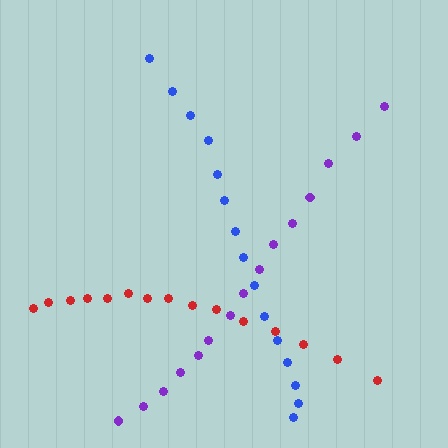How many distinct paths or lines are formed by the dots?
There are 3 distinct paths.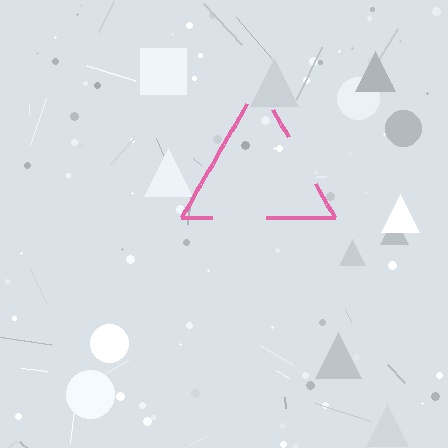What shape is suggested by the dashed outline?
The dashed outline suggests a triangle.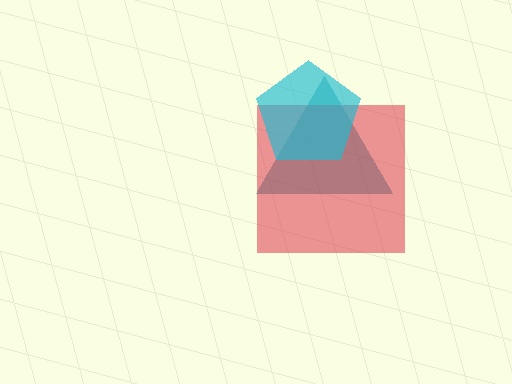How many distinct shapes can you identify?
There are 3 distinct shapes: a teal triangle, a red square, a cyan pentagon.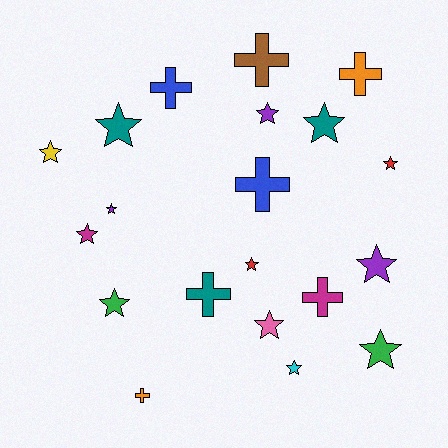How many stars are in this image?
There are 13 stars.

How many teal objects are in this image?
There are 3 teal objects.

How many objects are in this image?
There are 20 objects.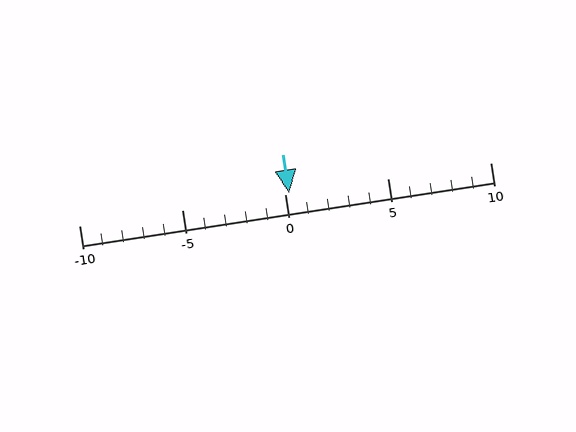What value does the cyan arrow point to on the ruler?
The cyan arrow points to approximately 0.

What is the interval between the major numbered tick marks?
The major tick marks are spaced 5 units apart.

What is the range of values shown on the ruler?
The ruler shows values from -10 to 10.